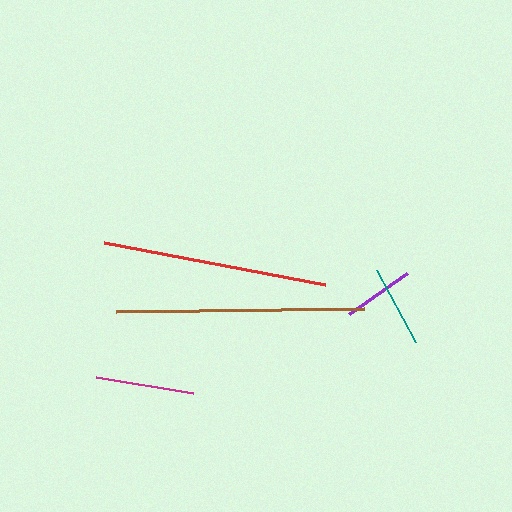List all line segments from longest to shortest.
From longest to shortest: brown, red, magenta, teal, purple.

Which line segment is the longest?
The brown line is the longest at approximately 248 pixels.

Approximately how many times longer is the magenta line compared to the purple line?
The magenta line is approximately 1.4 times the length of the purple line.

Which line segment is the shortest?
The purple line is the shortest at approximately 71 pixels.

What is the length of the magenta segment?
The magenta segment is approximately 97 pixels long.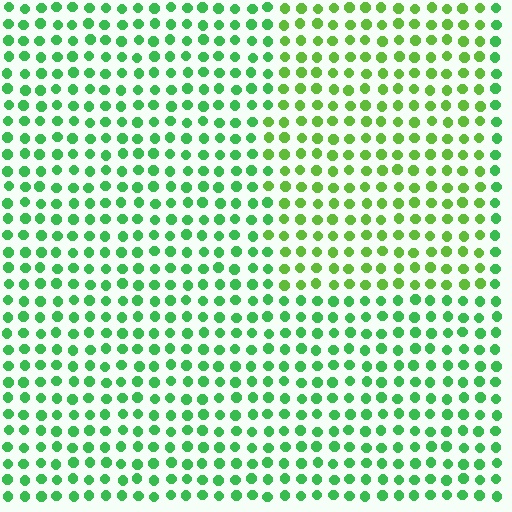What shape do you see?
I see a rectangle.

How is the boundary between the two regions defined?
The boundary is defined purely by a slight shift in hue (about 29 degrees). Spacing, size, and orientation are identical on both sides.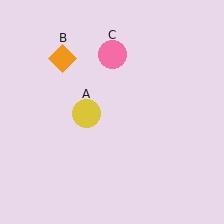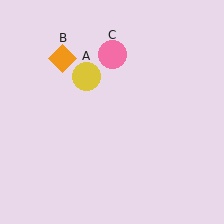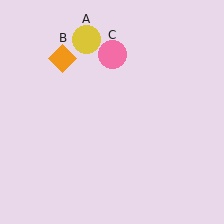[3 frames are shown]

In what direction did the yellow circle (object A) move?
The yellow circle (object A) moved up.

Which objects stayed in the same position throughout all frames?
Orange diamond (object B) and pink circle (object C) remained stationary.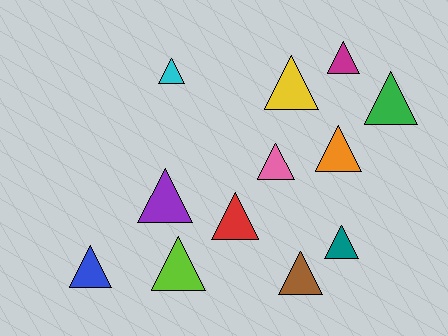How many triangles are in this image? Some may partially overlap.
There are 12 triangles.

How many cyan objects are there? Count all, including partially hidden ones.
There is 1 cyan object.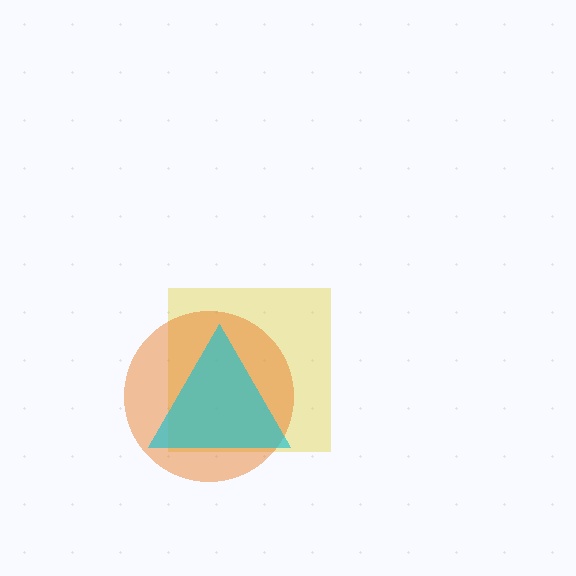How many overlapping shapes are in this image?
There are 3 overlapping shapes in the image.